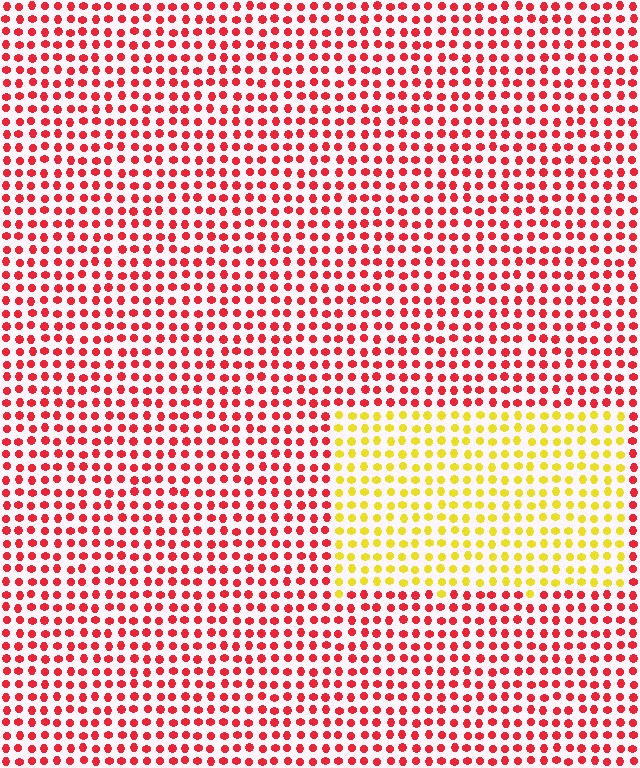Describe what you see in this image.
The image is filled with small red elements in a uniform arrangement. A rectangle-shaped region is visible where the elements are tinted to a slightly different hue, forming a subtle color boundary.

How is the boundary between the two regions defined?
The boundary is defined purely by a slight shift in hue (about 63 degrees). Spacing, size, and orientation are identical on both sides.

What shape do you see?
I see a rectangle.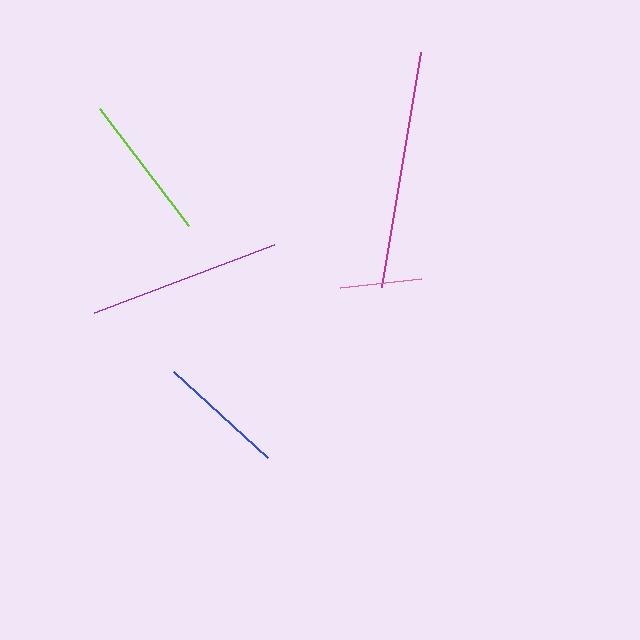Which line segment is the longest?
The magenta line is the longest at approximately 238 pixels.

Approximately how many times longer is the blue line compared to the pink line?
The blue line is approximately 1.6 times the length of the pink line.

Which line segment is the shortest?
The pink line is the shortest at approximately 82 pixels.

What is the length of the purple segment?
The purple segment is approximately 193 pixels long.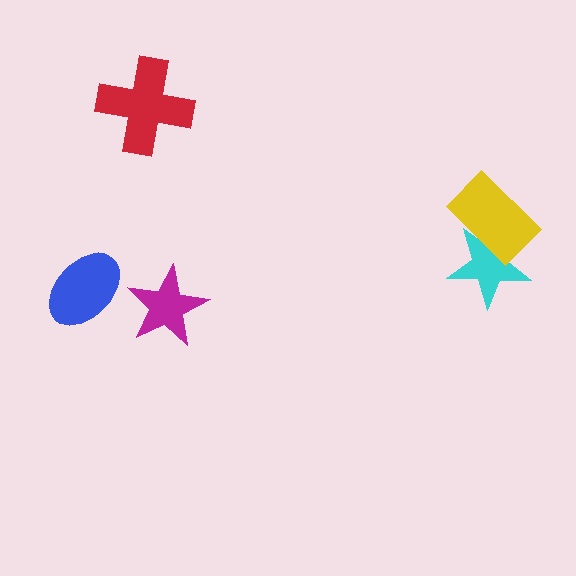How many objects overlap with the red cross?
0 objects overlap with the red cross.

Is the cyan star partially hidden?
Yes, it is partially covered by another shape.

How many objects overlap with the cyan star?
1 object overlaps with the cyan star.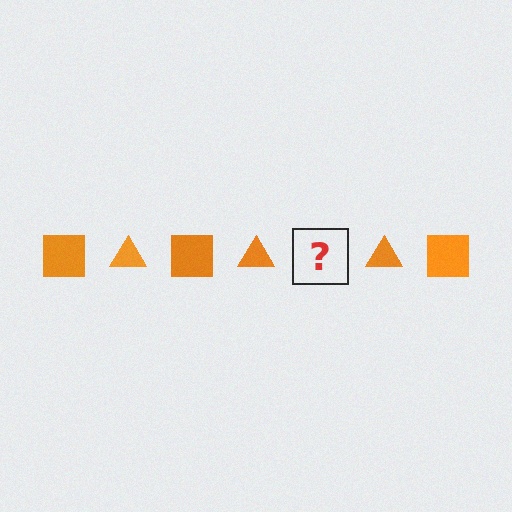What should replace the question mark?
The question mark should be replaced with an orange square.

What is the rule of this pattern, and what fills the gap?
The rule is that the pattern cycles through square, triangle shapes in orange. The gap should be filled with an orange square.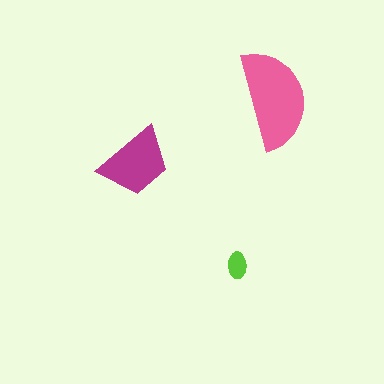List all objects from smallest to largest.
The lime ellipse, the magenta trapezoid, the pink semicircle.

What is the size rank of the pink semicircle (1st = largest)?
1st.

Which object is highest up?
The pink semicircle is topmost.